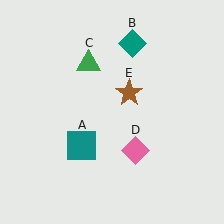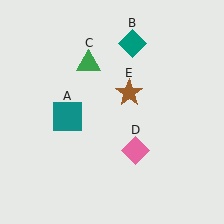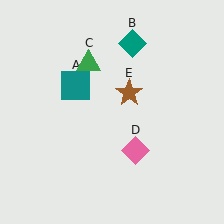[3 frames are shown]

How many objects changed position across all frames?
1 object changed position: teal square (object A).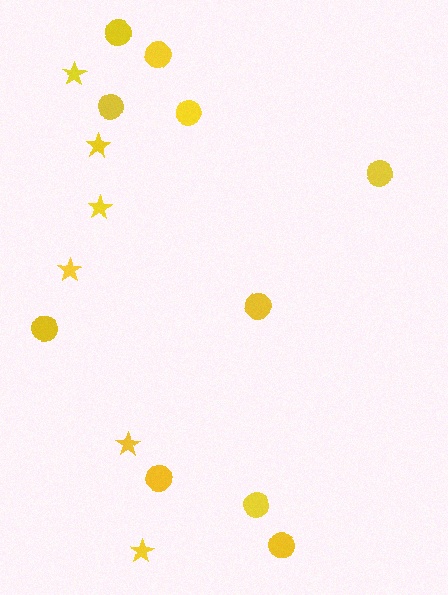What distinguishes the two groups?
There are 2 groups: one group of stars (6) and one group of circles (10).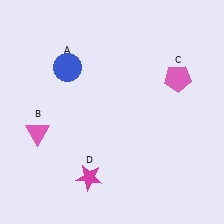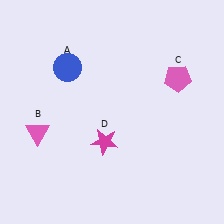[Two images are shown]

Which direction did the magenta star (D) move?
The magenta star (D) moved up.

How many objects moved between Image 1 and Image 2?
1 object moved between the two images.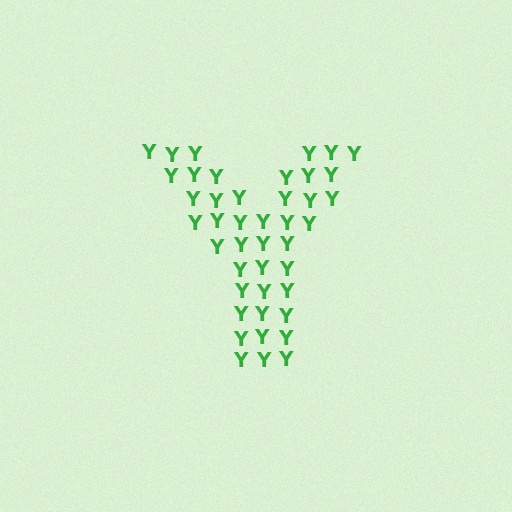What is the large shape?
The large shape is the letter Y.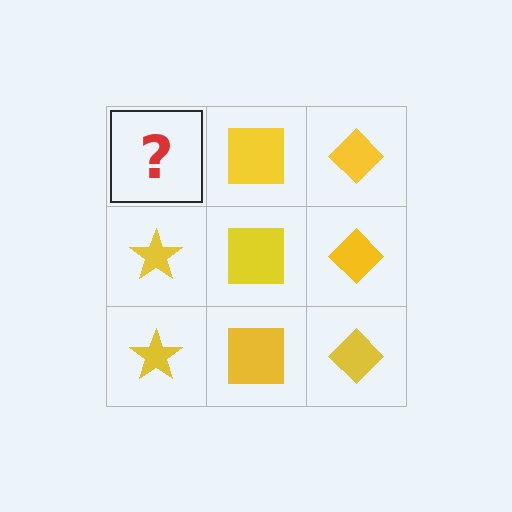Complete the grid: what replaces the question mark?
The question mark should be replaced with a yellow star.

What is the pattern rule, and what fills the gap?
The rule is that each column has a consistent shape. The gap should be filled with a yellow star.